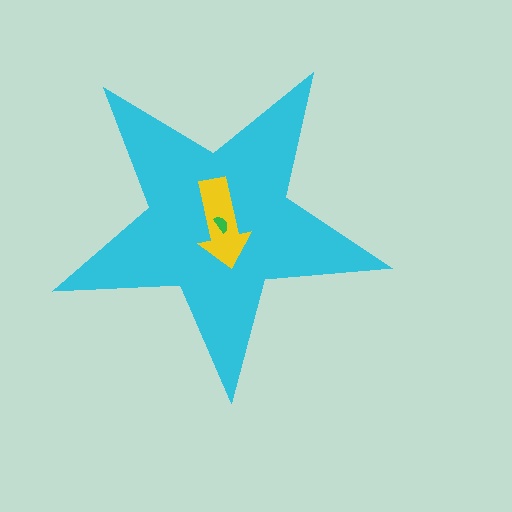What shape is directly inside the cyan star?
The yellow arrow.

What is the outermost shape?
The cyan star.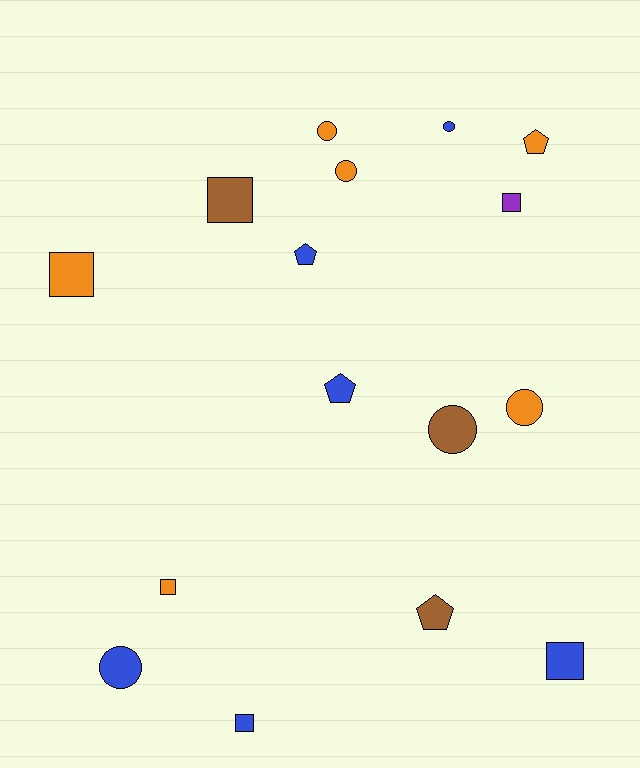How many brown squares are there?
There is 1 brown square.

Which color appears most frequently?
Orange, with 6 objects.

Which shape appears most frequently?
Square, with 6 objects.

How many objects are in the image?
There are 16 objects.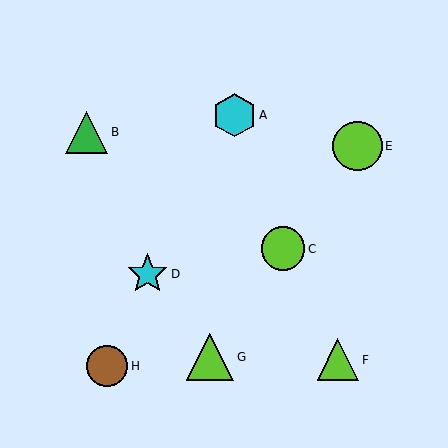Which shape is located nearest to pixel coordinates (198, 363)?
The lime triangle (labeled G) at (210, 357) is nearest to that location.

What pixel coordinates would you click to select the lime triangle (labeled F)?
Click at (338, 360) to select the lime triangle F.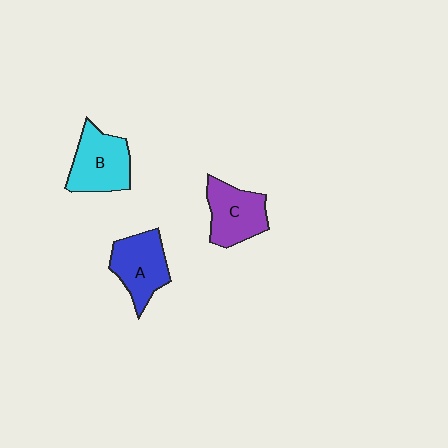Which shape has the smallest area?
Shape C (purple).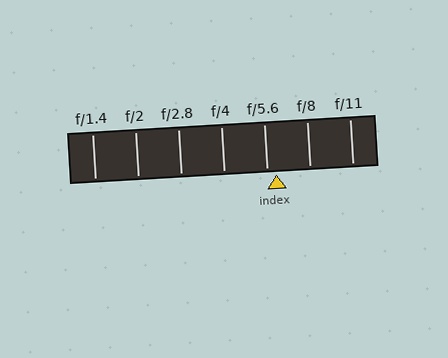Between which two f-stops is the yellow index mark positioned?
The index mark is between f/5.6 and f/8.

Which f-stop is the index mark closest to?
The index mark is closest to f/5.6.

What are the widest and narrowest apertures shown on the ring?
The widest aperture shown is f/1.4 and the narrowest is f/11.